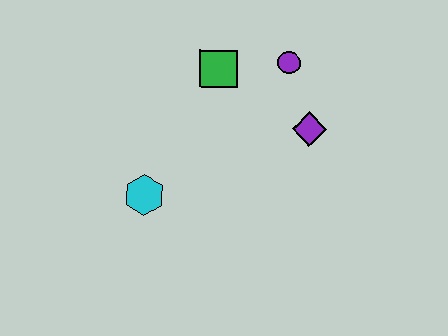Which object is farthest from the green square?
The cyan hexagon is farthest from the green square.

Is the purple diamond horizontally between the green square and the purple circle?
No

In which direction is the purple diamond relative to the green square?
The purple diamond is to the right of the green square.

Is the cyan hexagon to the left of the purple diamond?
Yes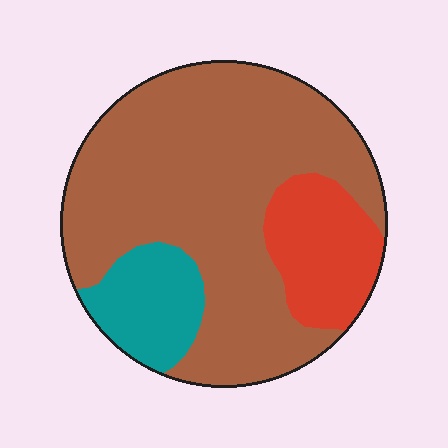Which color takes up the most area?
Brown, at roughly 70%.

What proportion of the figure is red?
Red covers roughly 15% of the figure.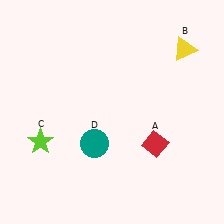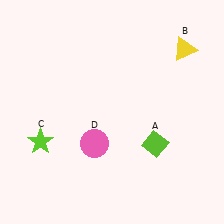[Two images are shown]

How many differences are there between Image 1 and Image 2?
There are 2 differences between the two images.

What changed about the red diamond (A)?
In Image 1, A is red. In Image 2, it changed to lime.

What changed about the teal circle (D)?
In Image 1, D is teal. In Image 2, it changed to pink.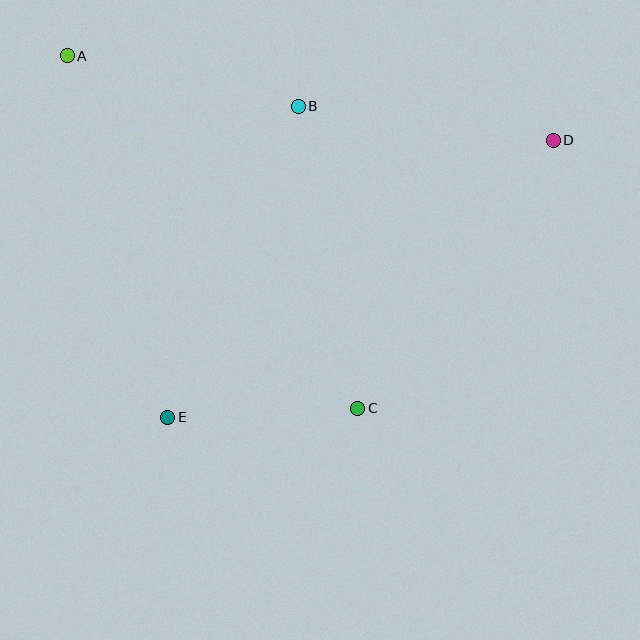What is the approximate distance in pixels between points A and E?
The distance between A and E is approximately 375 pixels.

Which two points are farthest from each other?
Points A and D are farthest from each other.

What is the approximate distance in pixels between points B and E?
The distance between B and E is approximately 337 pixels.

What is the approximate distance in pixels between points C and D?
The distance between C and D is approximately 332 pixels.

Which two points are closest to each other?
Points C and E are closest to each other.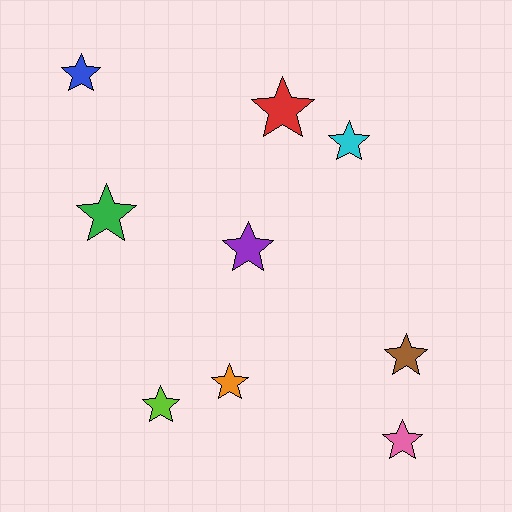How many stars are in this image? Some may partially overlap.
There are 9 stars.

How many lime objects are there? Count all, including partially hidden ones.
There is 1 lime object.